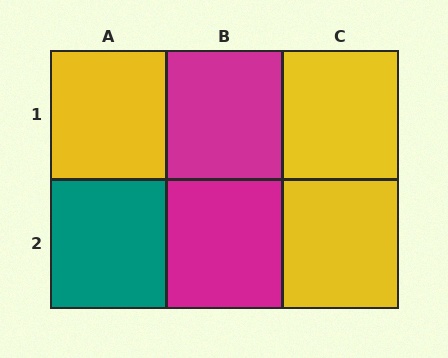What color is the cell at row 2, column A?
Teal.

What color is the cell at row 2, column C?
Yellow.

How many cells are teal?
1 cell is teal.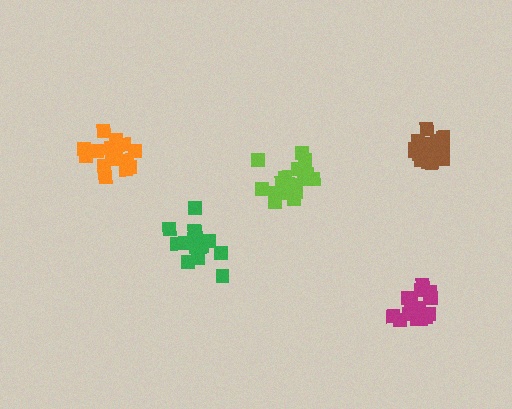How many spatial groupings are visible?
There are 5 spatial groupings.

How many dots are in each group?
Group 1: 17 dots, Group 2: 18 dots, Group 3: 15 dots, Group 4: 17 dots, Group 5: 21 dots (88 total).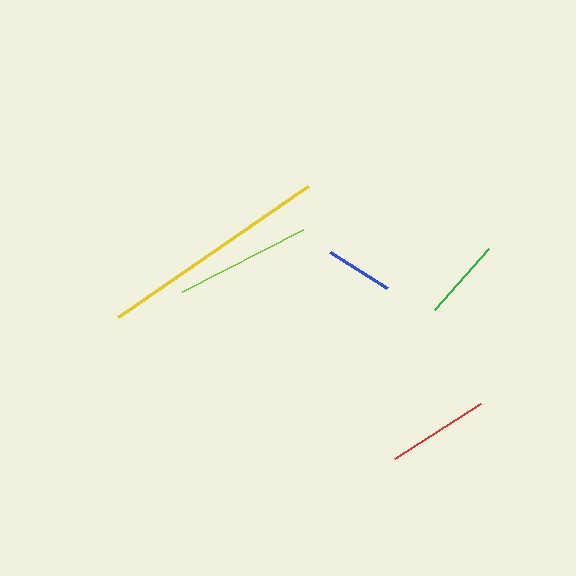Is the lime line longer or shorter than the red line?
The lime line is longer than the red line.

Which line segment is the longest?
The yellow line is the longest at approximately 231 pixels.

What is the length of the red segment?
The red segment is approximately 102 pixels long.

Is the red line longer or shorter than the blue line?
The red line is longer than the blue line.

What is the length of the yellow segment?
The yellow segment is approximately 231 pixels long.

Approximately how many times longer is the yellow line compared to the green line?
The yellow line is approximately 2.8 times the length of the green line.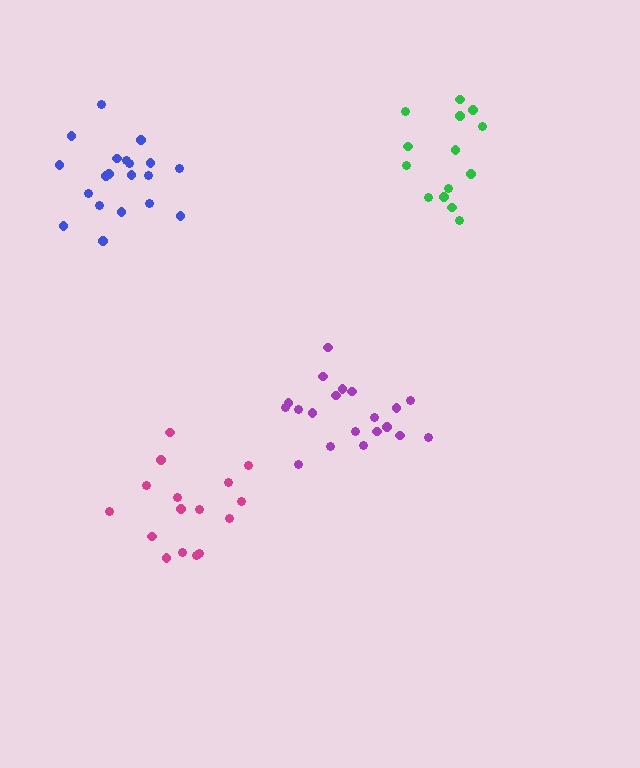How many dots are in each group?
Group 1: 20 dots, Group 2: 20 dots, Group 3: 14 dots, Group 4: 16 dots (70 total).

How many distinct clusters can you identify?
There are 4 distinct clusters.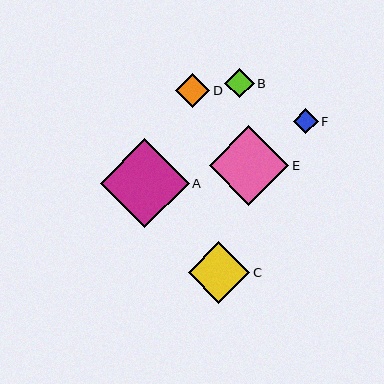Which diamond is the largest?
Diamond A is the largest with a size of approximately 89 pixels.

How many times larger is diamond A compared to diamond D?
Diamond A is approximately 2.6 times the size of diamond D.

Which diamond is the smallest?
Diamond F is the smallest with a size of approximately 25 pixels.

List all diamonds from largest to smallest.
From largest to smallest: A, E, C, D, B, F.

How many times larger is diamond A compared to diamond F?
Diamond A is approximately 3.5 times the size of diamond F.